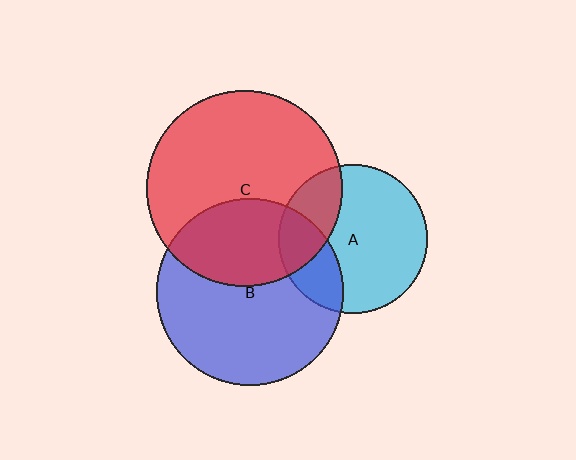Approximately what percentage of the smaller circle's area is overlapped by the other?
Approximately 25%.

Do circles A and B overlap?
Yes.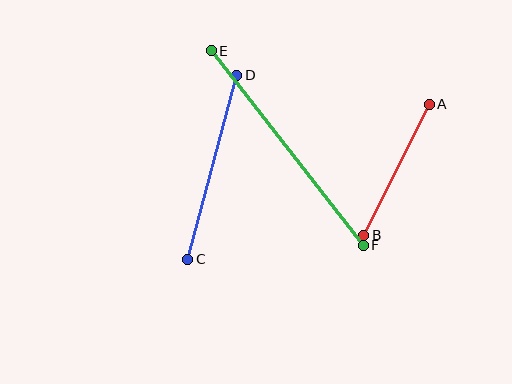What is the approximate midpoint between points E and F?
The midpoint is at approximately (287, 148) pixels.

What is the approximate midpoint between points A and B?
The midpoint is at approximately (396, 170) pixels.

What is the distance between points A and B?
The distance is approximately 146 pixels.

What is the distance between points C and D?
The distance is approximately 191 pixels.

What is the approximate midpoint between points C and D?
The midpoint is at approximately (212, 167) pixels.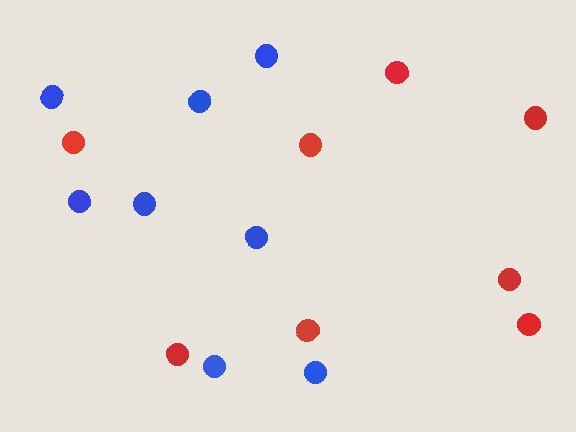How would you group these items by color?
There are 2 groups: one group of blue circles (8) and one group of red circles (8).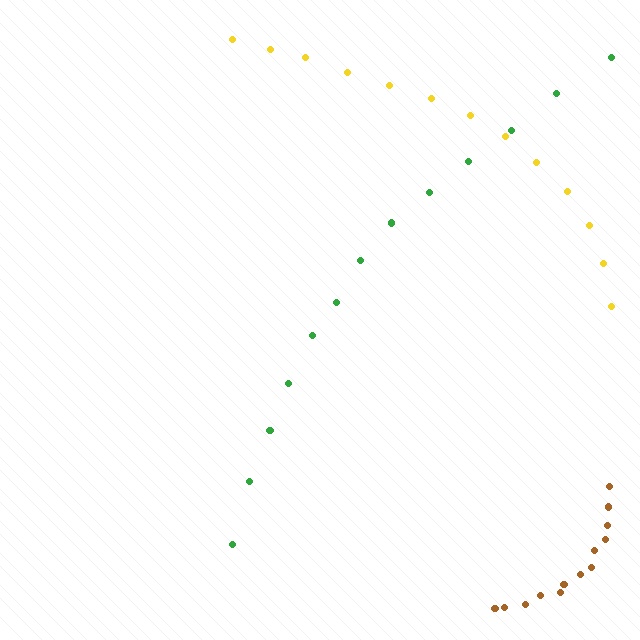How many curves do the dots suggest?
There are 3 distinct paths.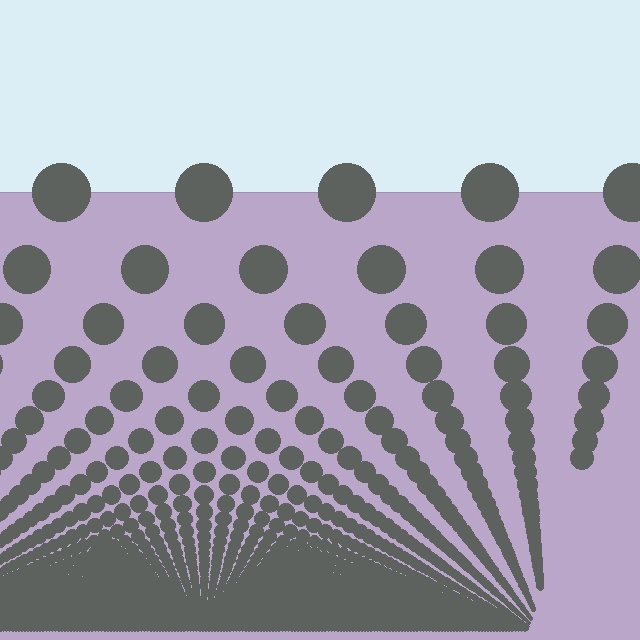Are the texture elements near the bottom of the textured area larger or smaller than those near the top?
Smaller. The gradient is inverted — elements near the bottom are smaller and denser.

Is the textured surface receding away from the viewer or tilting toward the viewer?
The surface appears to tilt toward the viewer. Texture elements get larger and sparser toward the top.